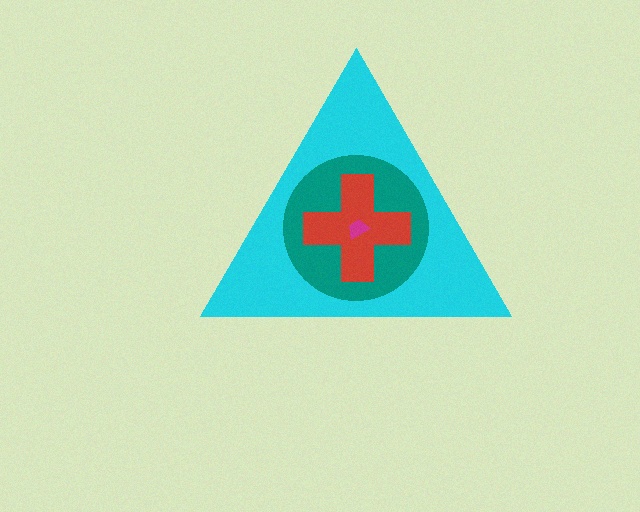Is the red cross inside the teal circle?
Yes.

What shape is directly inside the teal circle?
The red cross.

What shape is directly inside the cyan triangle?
The teal circle.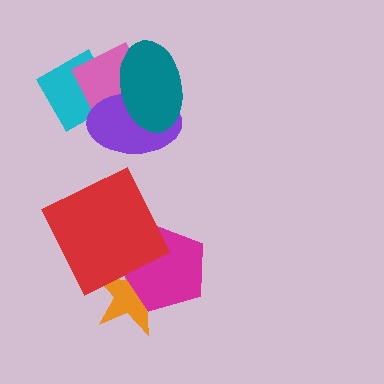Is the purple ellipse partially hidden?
Yes, it is partially covered by another shape.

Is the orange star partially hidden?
Yes, it is partially covered by another shape.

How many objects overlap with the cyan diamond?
2 objects overlap with the cyan diamond.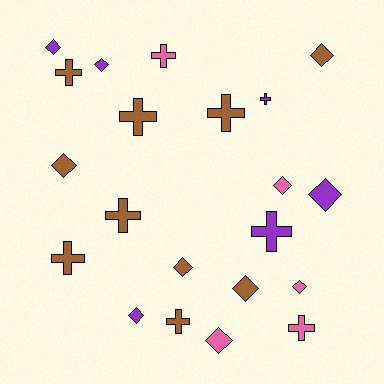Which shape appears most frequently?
Diamond, with 11 objects.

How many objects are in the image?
There are 21 objects.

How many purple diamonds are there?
There are 4 purple diamonds.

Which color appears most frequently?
Brown, with 10 objects.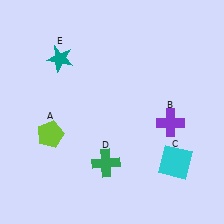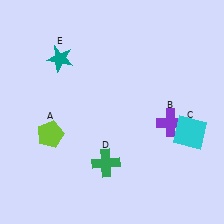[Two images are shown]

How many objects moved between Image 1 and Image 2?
1 object moved between the two images.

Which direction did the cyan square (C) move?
The cyan square (C) moved up.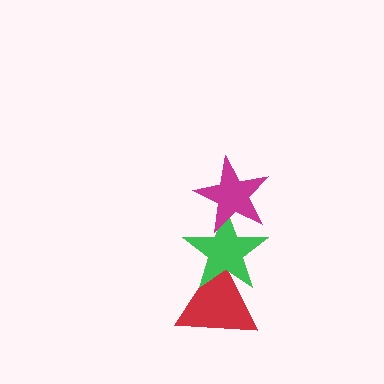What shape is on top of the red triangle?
The green star is on top of the red triangle.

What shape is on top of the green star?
The magenta star is on top of the green star.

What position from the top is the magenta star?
The magenta star is 1st from the top.